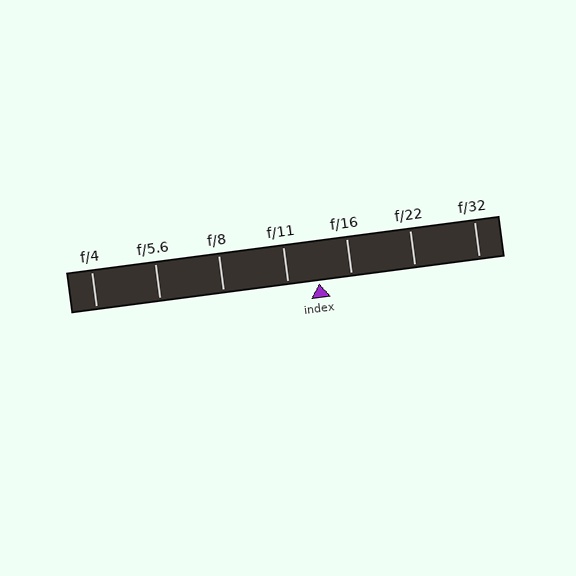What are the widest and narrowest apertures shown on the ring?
The widest aperture shown is f/4 and the narrowest is f/32.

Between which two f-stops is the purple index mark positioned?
The index mark is between f/11 and f/16.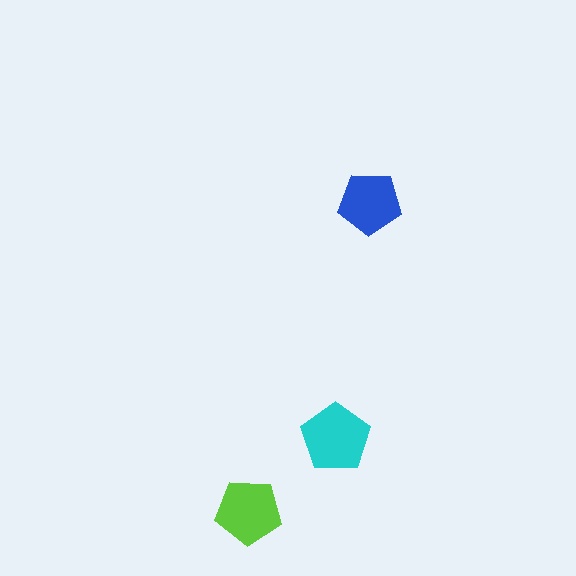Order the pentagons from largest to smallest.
the cyan one, the lime one, the blue one.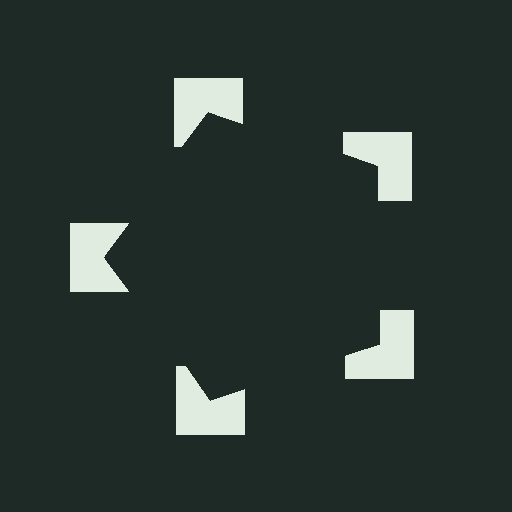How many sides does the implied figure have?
5 sides.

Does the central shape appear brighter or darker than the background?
It typically appears slightly darker than the background, even though no actual brightness change is drawn.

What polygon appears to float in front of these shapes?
An illusory pentagon — its edges are inferred from the aligned wedge cuts in the notched squares, not physically drawn.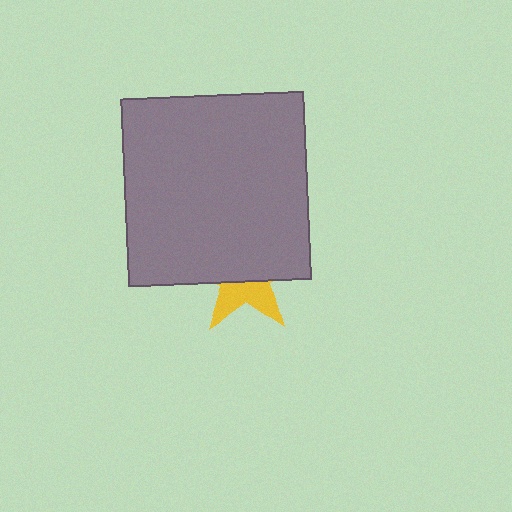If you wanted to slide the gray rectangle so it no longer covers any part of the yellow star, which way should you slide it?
Slide it up — that is the most direct way to separate the two shapes.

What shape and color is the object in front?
The object in front is a gray rectangle.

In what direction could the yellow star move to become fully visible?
The yellow star could move down. That would shift it out from behind the gray rectangle entirely.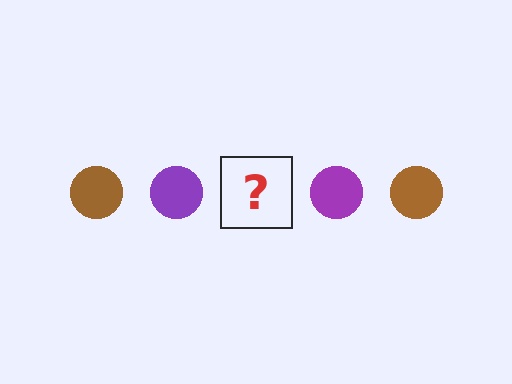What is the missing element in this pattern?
The missing element is a brown circle.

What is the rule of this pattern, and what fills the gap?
The rule is that the pattern cycles through brown, purple circles. The gap should be filled with a brown circle.